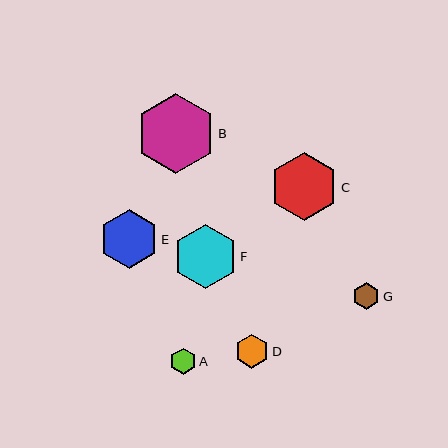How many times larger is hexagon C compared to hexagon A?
Hexagon C is approximately 2.6 times the size of hexagon A.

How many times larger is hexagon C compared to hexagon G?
Hexagon C is approximately 2.5 times the size of hexagon G.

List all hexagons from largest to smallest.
From largest to smallest: B, C, F, E, D, G, A.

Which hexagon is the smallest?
Hexagon A is the smallest with a size of approximately 26 pixels.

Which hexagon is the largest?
Hexagon B is the largest with a size of approximately 80 pixels.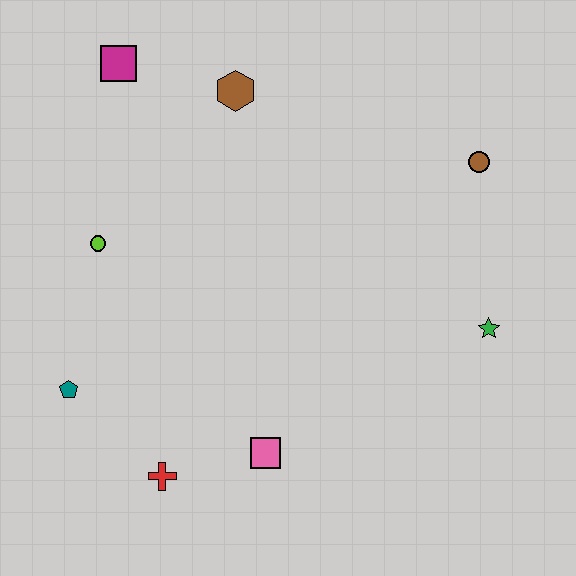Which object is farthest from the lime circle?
The green star is farthest from the lime circle.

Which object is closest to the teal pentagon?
The red cross is closest to the teal pentagon.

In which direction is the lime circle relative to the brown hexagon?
The lime circle is below the brown hexagon.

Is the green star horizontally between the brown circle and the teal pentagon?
No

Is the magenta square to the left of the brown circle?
Yes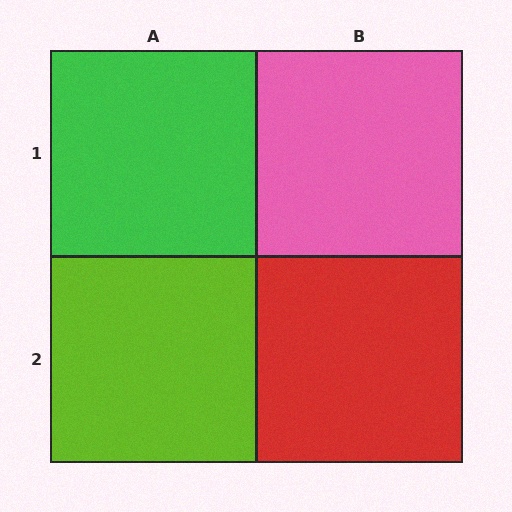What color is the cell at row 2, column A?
Lime.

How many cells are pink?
1 cell is pink.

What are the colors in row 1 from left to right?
Green, pink.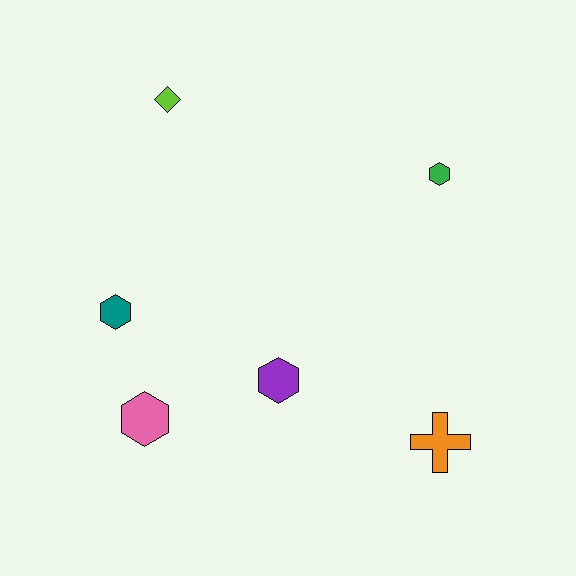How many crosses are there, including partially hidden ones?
There is 1 cross.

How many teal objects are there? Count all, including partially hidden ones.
There is 1 teal object.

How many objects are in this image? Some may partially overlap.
There are 6 objects.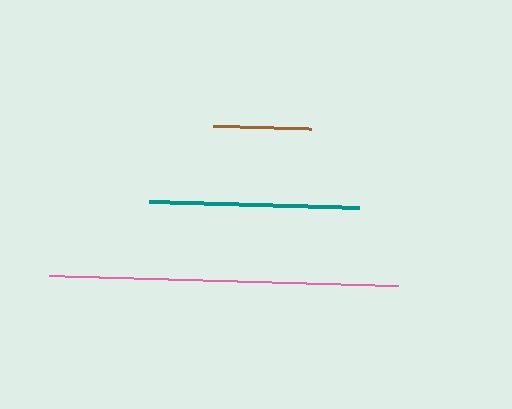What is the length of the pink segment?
The pink segment is approximately 349 pixels long.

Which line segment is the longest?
The pink line is the longest at approximately 349 pixels.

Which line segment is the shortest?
The brown line is the shortest at approximately 99 pixels.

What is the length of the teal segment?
The teal segment is approximately 210 pixels long.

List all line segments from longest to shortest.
From longest to shortest: pink, teal, brown.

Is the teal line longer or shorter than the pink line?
The pink line is longer than the teal line.